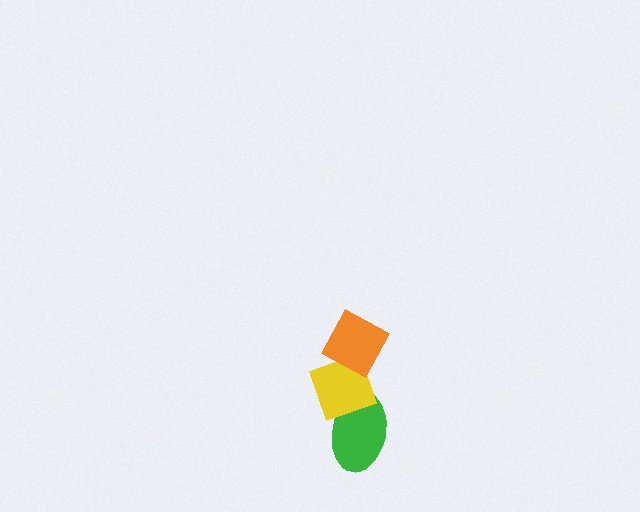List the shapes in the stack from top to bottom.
From top to bottom: the orange diamond, the yellow diamond, the green ellipse.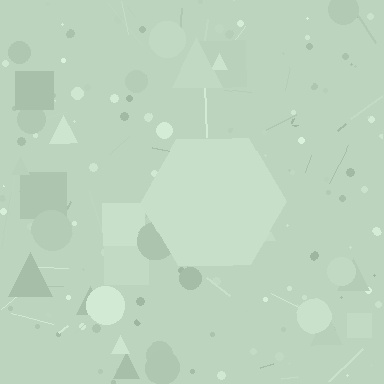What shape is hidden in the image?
A hexagon is hidden in the image.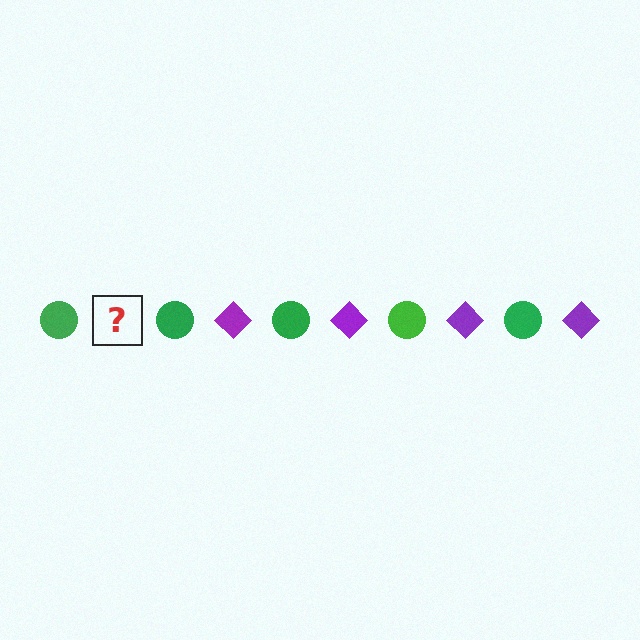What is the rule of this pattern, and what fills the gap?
The rule is that the pattern alternates between green circle and purple diamond. The gap should be filled with a purple diamond.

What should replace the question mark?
The question mark should be replaced with a purple diamond.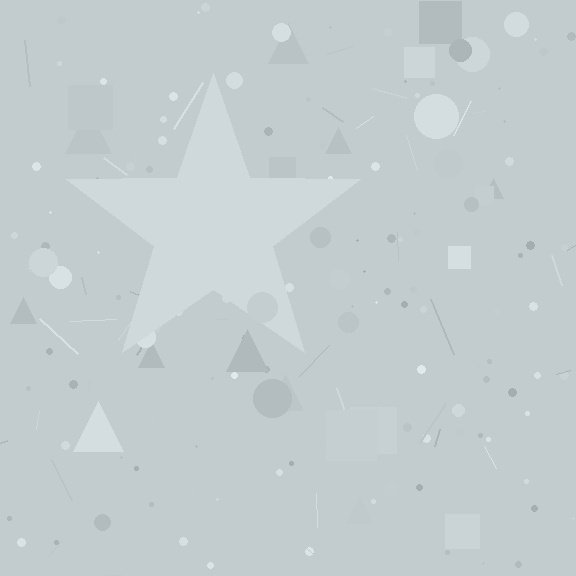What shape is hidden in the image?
A star is hidden in the image.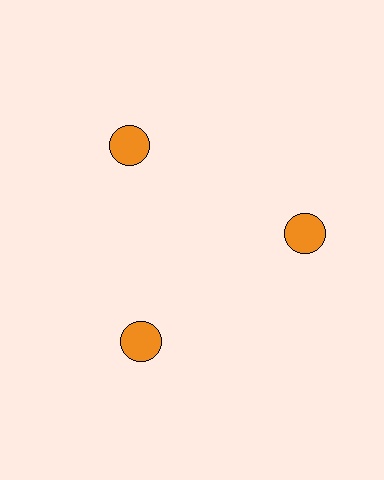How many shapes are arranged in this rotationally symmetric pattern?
There are 3 shapes, arranged in 3 groups of 1.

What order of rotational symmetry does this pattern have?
This pattern has 3-fold rotational symmetry.